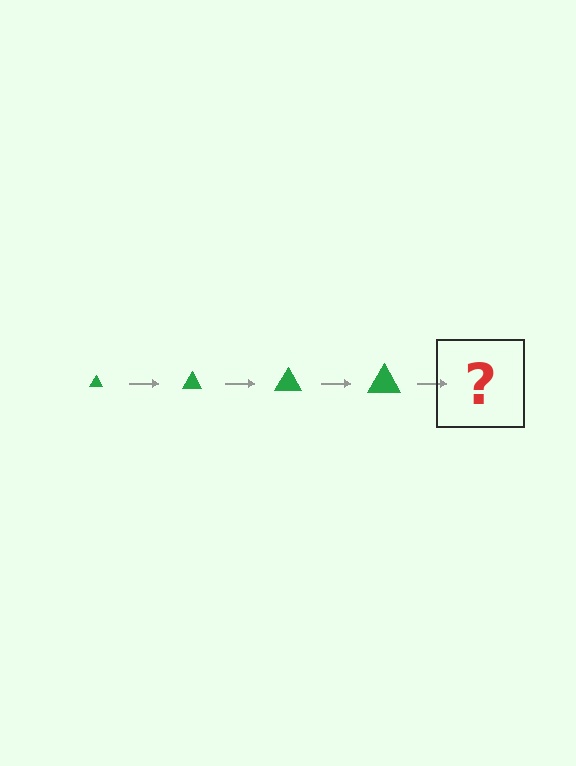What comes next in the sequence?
The next element should be a green triangle, larger than the previous one.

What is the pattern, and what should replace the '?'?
The pattern is that the triangle gets progressively larger each step. The '?' should be a green triangle, larger than the previous one.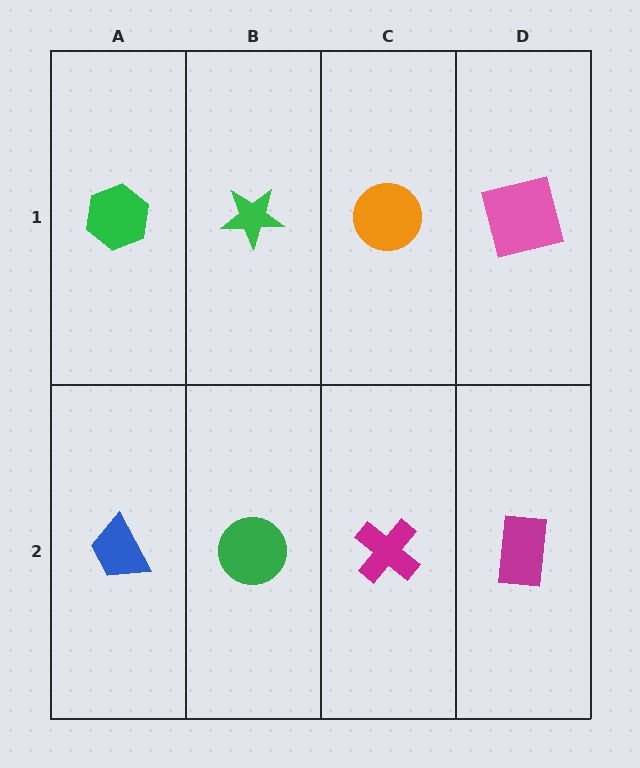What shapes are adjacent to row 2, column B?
A green star (row 1, column B), a blue trapezoid (row 2, column A), a magenta cross (row 2, column C).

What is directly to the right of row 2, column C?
A magenta rectangle.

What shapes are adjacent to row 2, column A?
A green hexagon (row 1, column A), a green circle (row 2, column B).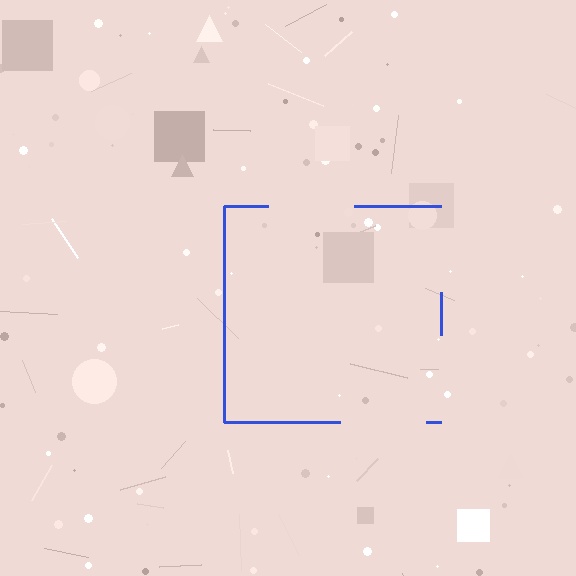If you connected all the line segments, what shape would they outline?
They would outline a square.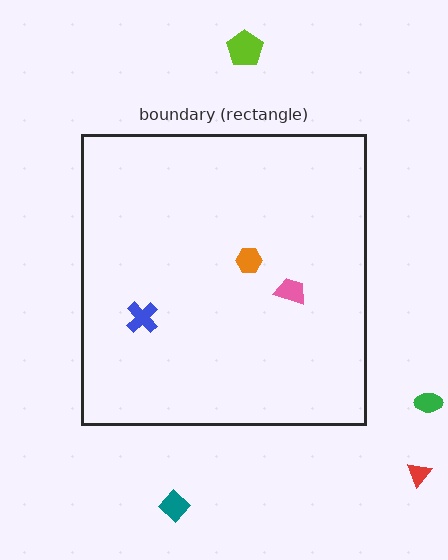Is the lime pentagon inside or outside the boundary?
Outside.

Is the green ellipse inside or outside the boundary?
Outside.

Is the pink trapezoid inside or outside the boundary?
Inside.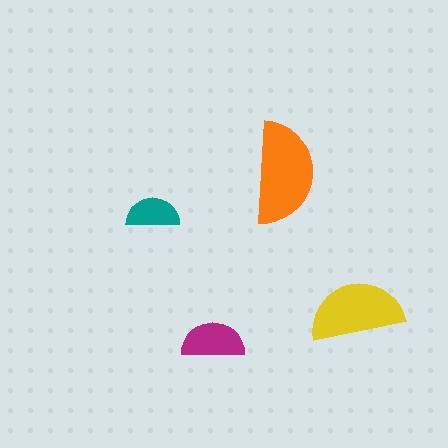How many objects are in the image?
There are 4 objects in the image.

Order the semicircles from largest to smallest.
the orange one, the yellow one, the magenta one, the teal one.